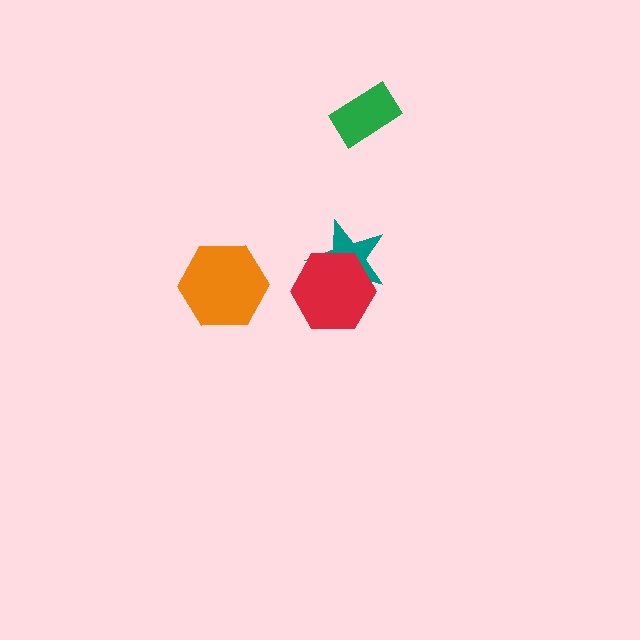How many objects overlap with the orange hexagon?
0 objects overlap with the orange hexagon.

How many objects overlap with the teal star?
1 object overlaps with the teal star.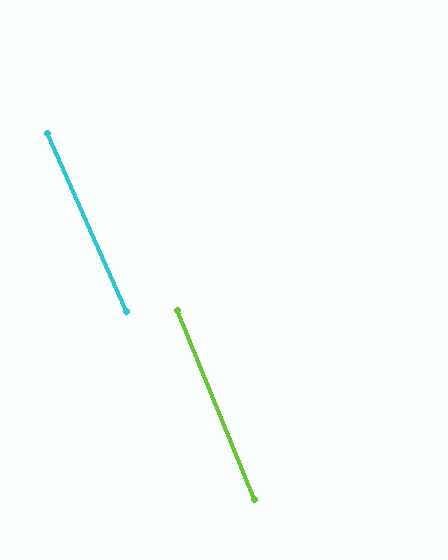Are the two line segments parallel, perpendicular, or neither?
Parallel — their directions differ by only 1.6°.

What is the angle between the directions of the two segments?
Approximately 2 degrees.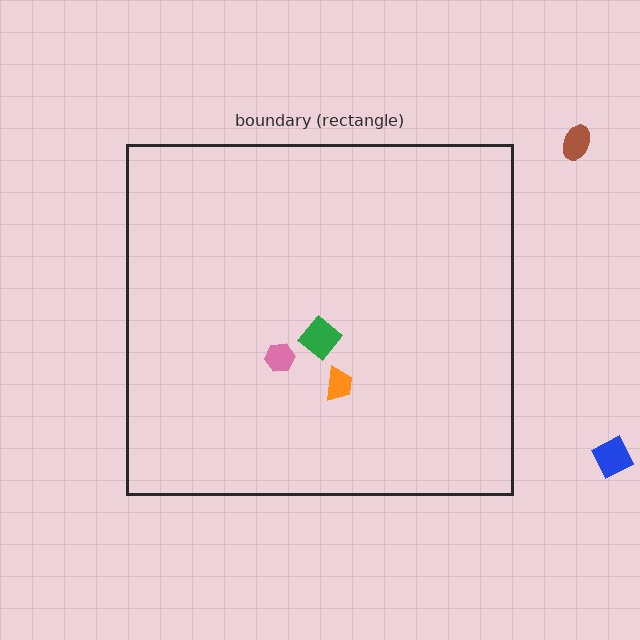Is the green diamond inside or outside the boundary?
Inside.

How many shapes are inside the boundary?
3 inside, 2 outside.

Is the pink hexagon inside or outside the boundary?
Inside.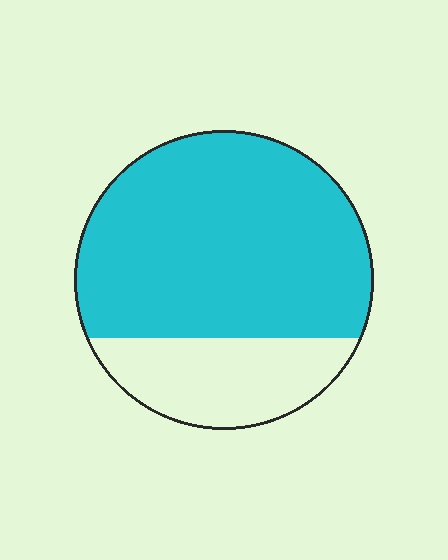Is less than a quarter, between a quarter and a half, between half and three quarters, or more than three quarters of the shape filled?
Between half and three quarters.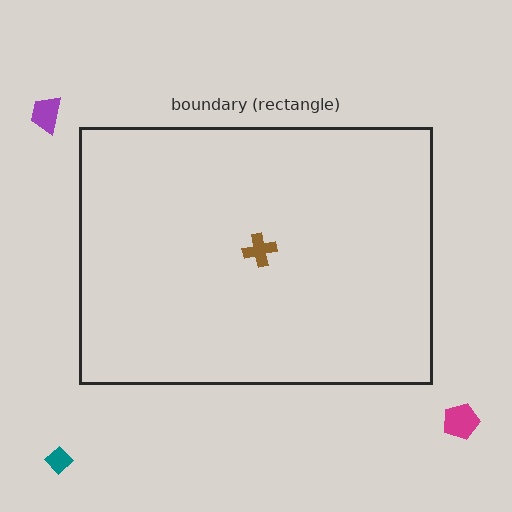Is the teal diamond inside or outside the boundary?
Outside.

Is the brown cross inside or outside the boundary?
Inside.